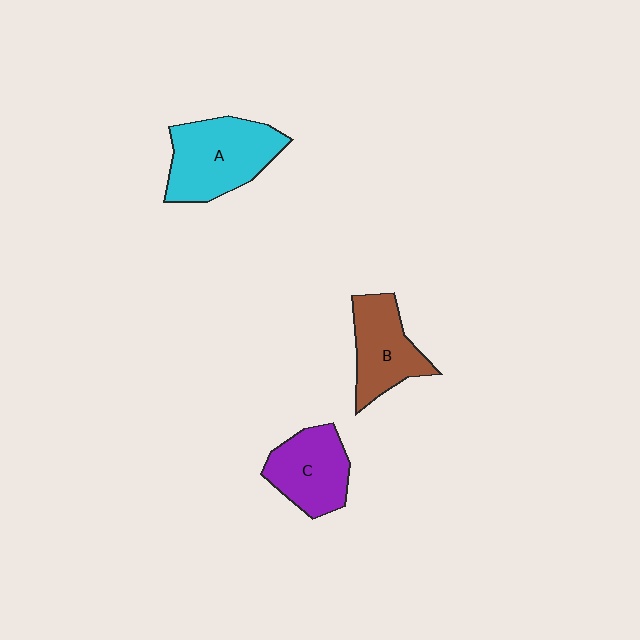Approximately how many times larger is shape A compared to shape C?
Approximately 1.3 times.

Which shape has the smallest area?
Shape B (brown).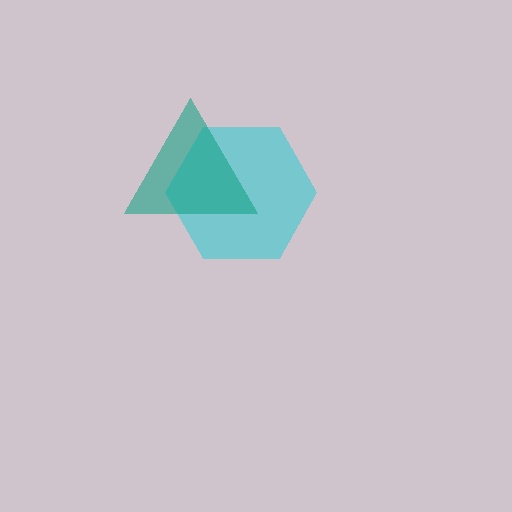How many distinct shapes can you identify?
There are 2 distinct shapes: a cyan hexagon, a teal triangle.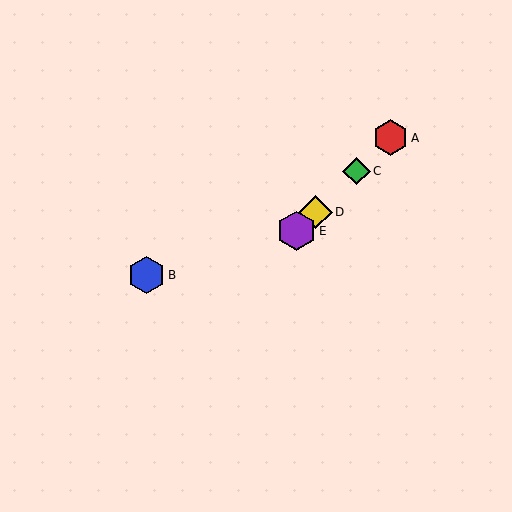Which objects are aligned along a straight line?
Objects A, C, D, E are aligned along a straight line.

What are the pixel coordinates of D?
Object D is at (315, 212).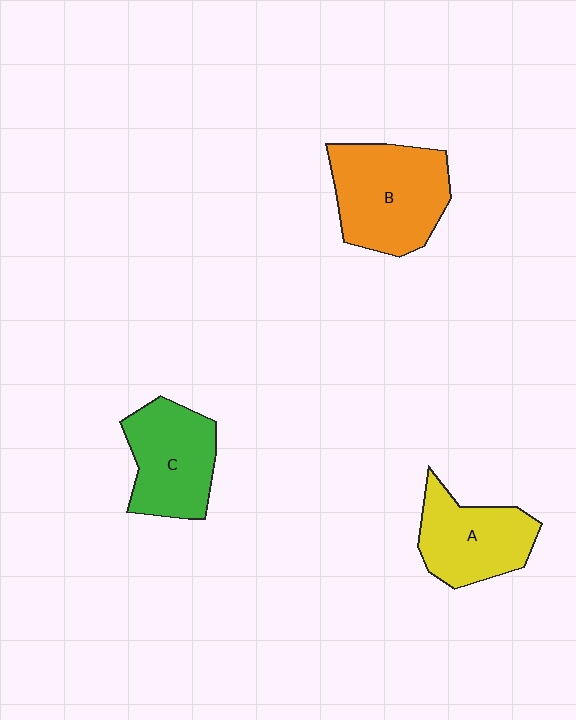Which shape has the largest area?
Shape B (orange).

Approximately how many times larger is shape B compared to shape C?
Approximately 1.2 times.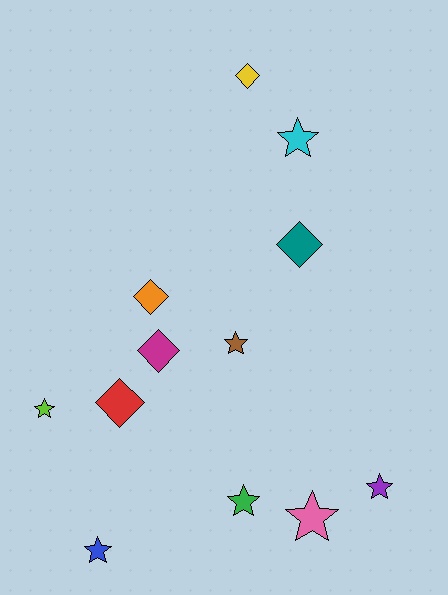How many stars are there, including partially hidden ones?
There are 7 stars.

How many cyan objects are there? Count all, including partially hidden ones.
There is 1 cyan object.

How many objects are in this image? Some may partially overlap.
There are 12 objects.